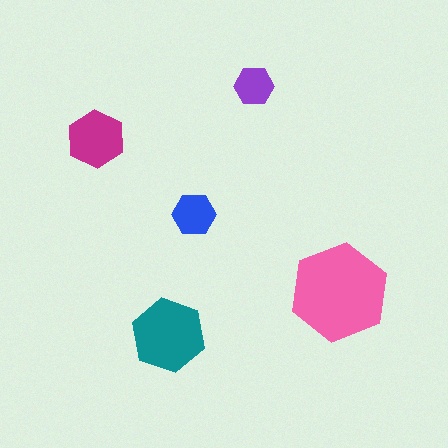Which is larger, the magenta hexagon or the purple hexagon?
The magenta one.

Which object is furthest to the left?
The magenta hexagon is leftmost.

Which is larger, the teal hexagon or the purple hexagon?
The teal one.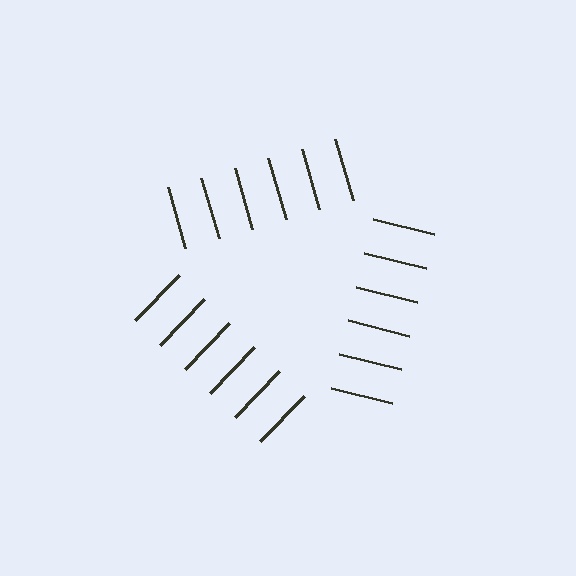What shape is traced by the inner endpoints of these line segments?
An illusory triangle — the line segments terminate on its edges but no continuous stroke is drawn.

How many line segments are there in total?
18 — 6 along each of the 3 edges.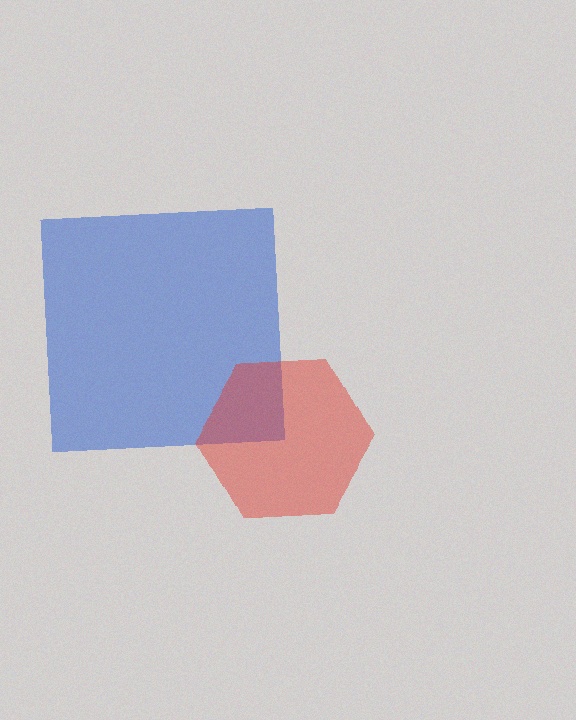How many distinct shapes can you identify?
There are 2 distinct shapes: a blue square, a red hexagon.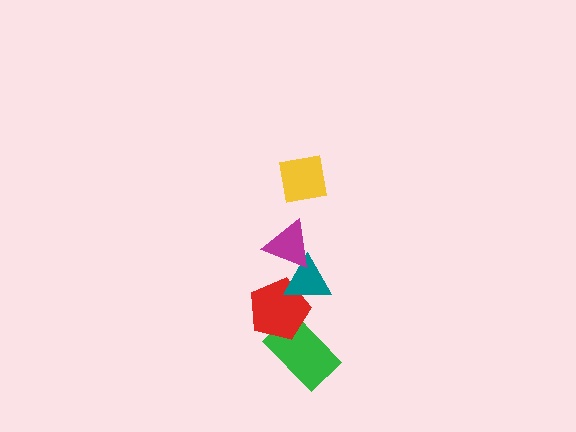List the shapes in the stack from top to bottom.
From top to bottom: the yellow square, the magenta triangle, the teal triangle, the red pentagon, the green rectangle.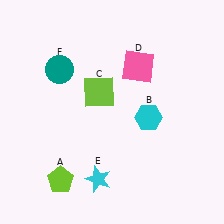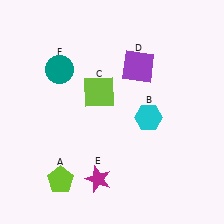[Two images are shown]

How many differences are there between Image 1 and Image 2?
There are 2 differences between the two images.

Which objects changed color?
D changed from pink to purple. E changed from cyan to magenta.